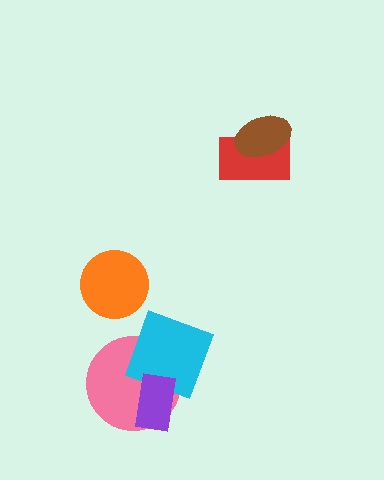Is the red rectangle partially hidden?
Yes, it is partially covered by another shape.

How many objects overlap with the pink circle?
2 objects overlap with the pink circle.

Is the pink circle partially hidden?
Yes, it is partially covered by another shape.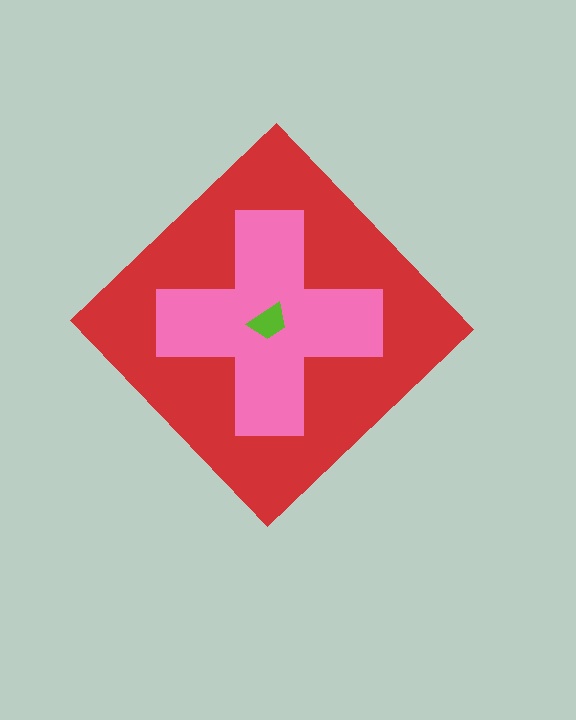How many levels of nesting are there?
3.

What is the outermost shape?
The red diamond.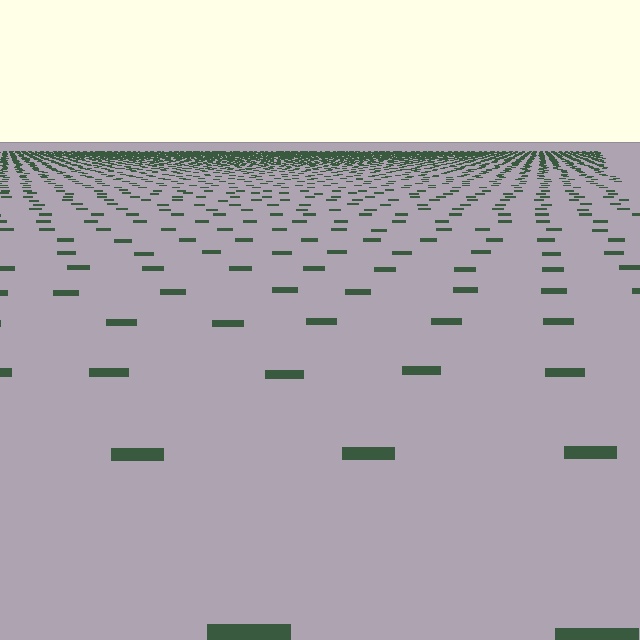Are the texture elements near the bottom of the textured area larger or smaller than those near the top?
Larger. Near the bottom, elements are closer to the viewer and appear at a bigger on-screen size.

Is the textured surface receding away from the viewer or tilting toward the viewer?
The surface is receding away from the viewer. Texture elements get smaller and denser toward the top.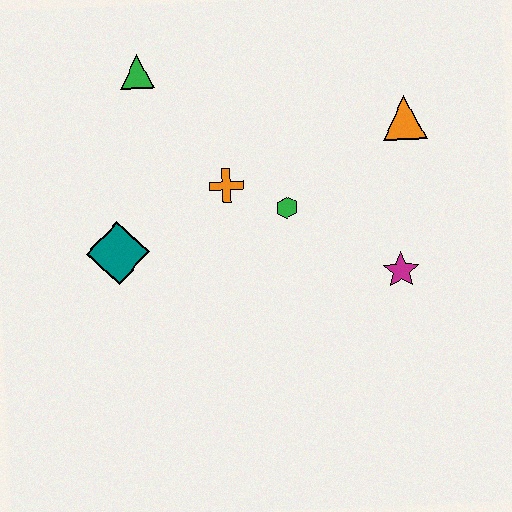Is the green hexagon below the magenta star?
No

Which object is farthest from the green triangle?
The magenta star is farthest from the green triangle.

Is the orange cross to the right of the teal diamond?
Yes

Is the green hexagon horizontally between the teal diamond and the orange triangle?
Yes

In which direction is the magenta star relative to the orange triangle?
The magenta star is below the orange triangle.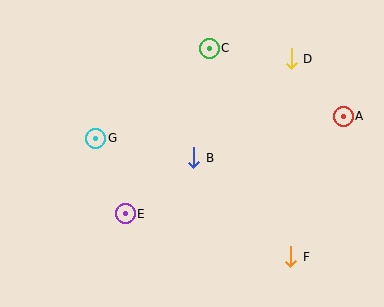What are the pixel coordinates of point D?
Point D is at (291, 59).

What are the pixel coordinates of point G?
Point G is at (96, 138).